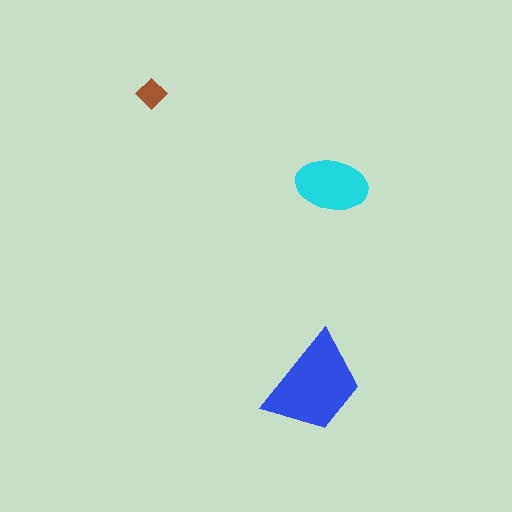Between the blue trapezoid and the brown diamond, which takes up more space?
The blue trapezoid.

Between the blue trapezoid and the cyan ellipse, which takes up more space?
The blue trapezoid.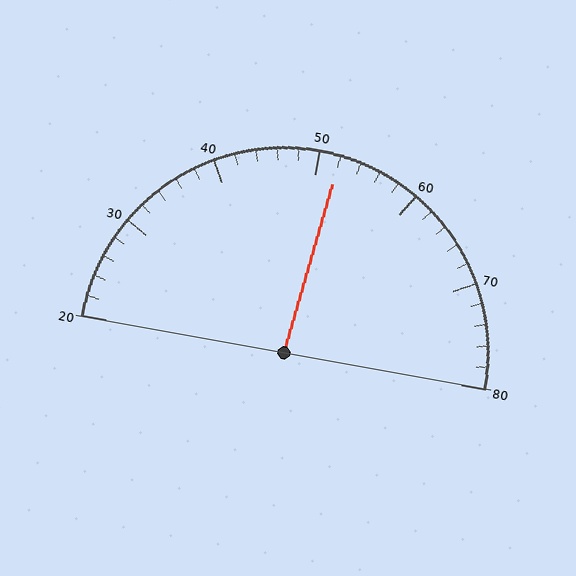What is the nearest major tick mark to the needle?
The nearest major tick mark is 50.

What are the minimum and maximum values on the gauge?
The gauge ranges from 20 to 80.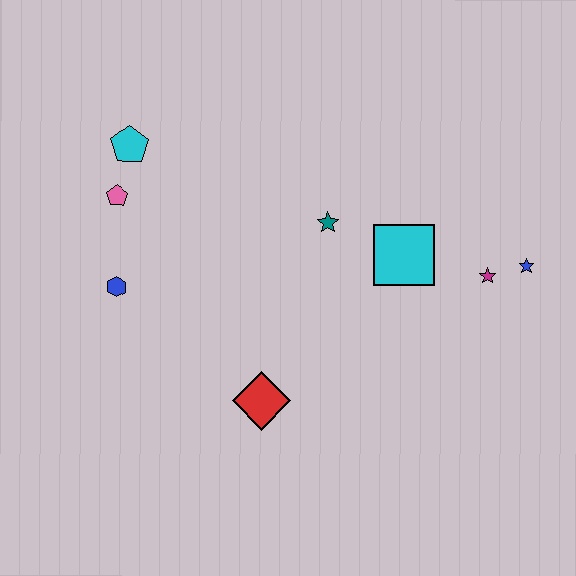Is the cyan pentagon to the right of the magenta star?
No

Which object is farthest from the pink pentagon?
The blue star is farthest from the pink pentagon.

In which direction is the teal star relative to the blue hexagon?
The teal star is to the right of the blue hexagon.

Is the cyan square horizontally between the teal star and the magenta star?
Yes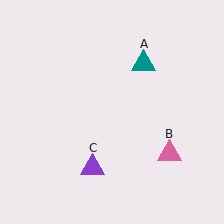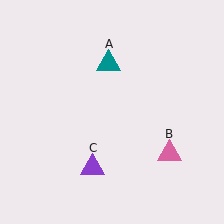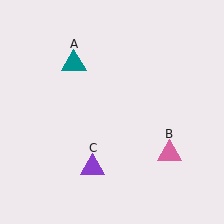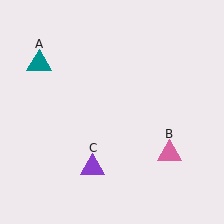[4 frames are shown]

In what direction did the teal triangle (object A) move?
The teal triangle (object A) moved left.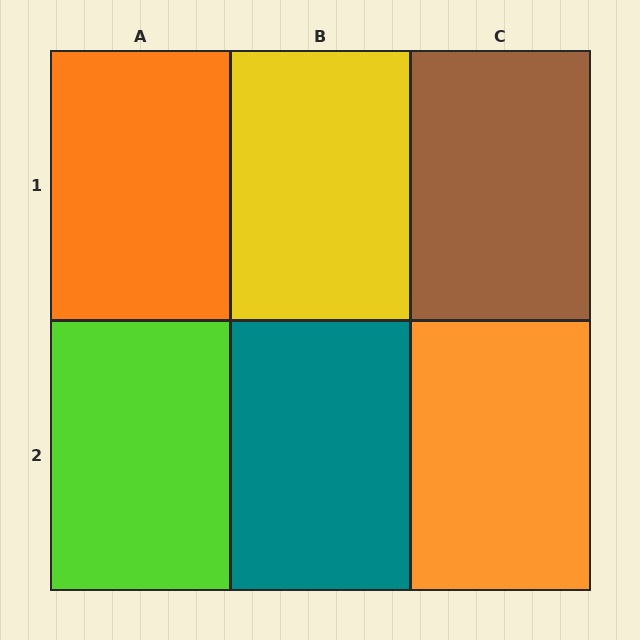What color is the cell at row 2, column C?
Orange.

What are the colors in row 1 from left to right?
Orange, yellow, brown.